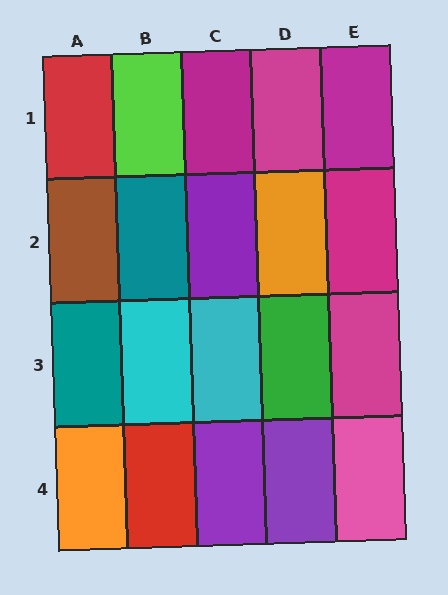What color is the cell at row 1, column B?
Lime.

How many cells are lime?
1 cell is lime.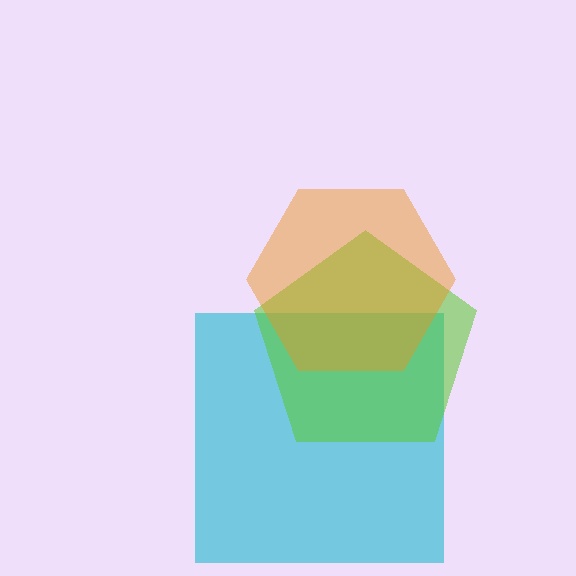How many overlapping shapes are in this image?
There are 3 overlapping shapes in the image.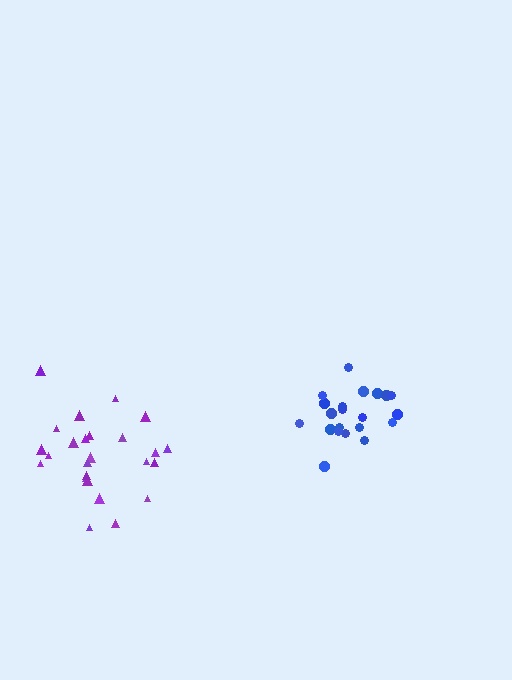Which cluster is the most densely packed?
Blue.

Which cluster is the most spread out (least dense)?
Purple.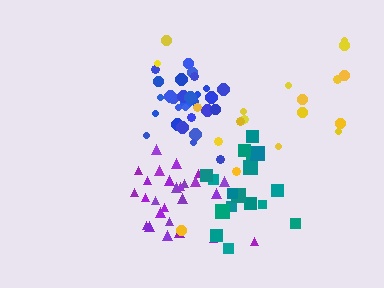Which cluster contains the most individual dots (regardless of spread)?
Blue (30).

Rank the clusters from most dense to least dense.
blue, purple, teal, yellow.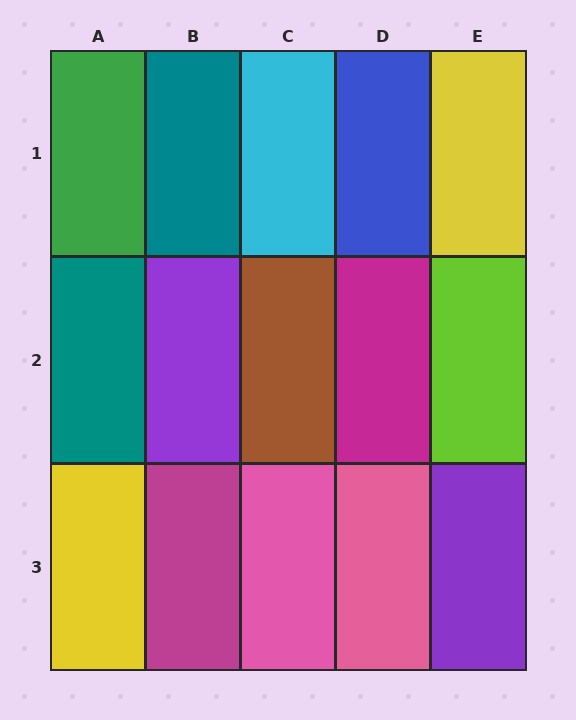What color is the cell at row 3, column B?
Magenta.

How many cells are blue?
1 cell is blue.